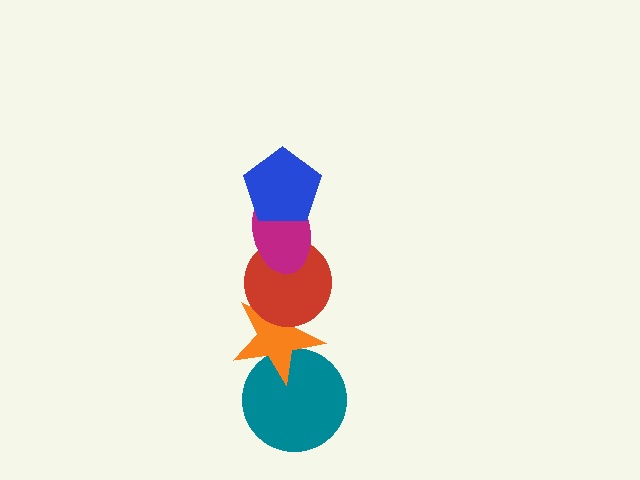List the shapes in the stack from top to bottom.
From top to bottom: the blue pentagon, the magenta ellipse, the red circle, the orange star, the teal circle.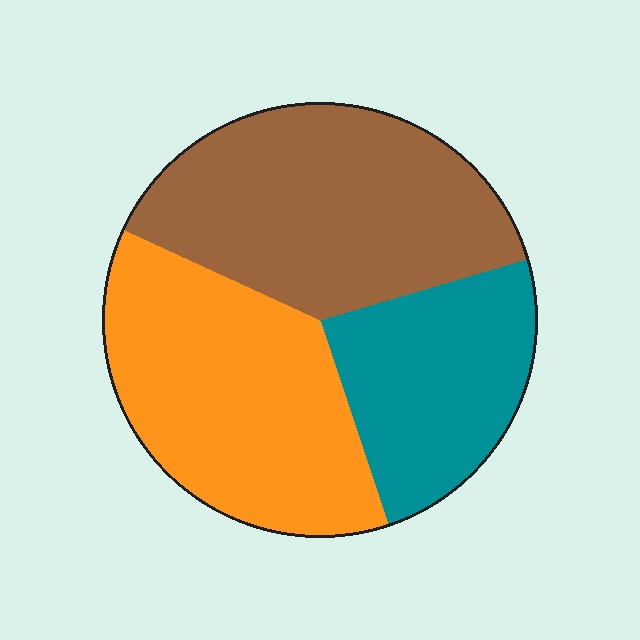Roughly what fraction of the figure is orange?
Orange takes up about three eighths (3/8) of the figure.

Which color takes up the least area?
Teal, at roughly 25%.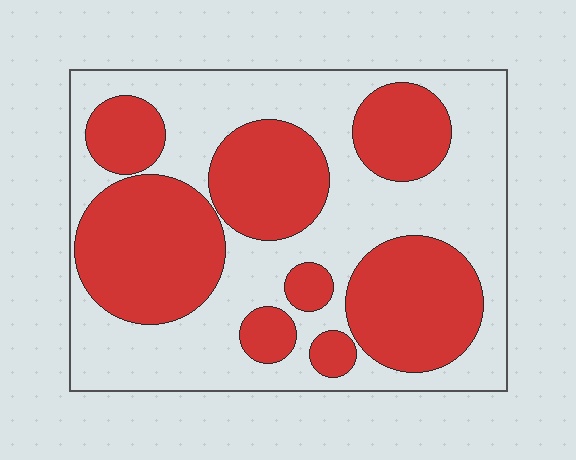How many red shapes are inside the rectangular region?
8.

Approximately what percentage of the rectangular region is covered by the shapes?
Approximately 45%.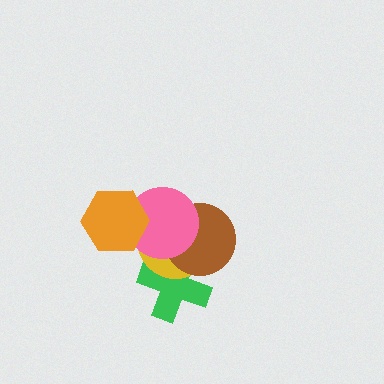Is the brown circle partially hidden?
Yes, it is partially covered by another shape.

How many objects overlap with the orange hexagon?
2 objects overlap with the orange hexagon.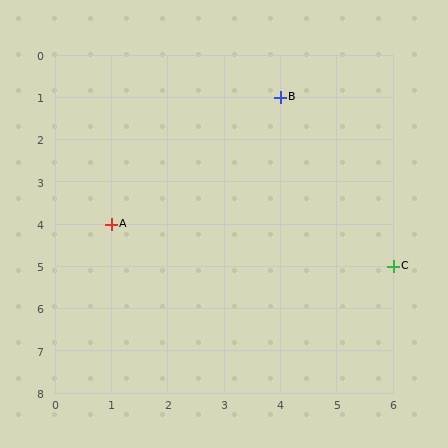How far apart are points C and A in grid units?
Points C and A are 5 columns and 1 row apart (about 5.1 grid units diagonally).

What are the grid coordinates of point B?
Point B is at grid coordinates (4, 1).